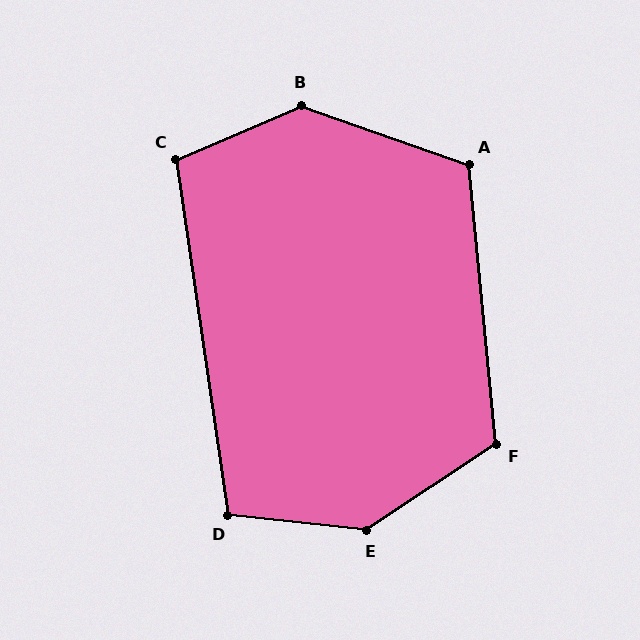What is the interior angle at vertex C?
Approximately 105 degrees (obtuse).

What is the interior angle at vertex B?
Approximately 137 degrees (obtuse).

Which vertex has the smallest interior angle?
D, at approximately 105 degrees.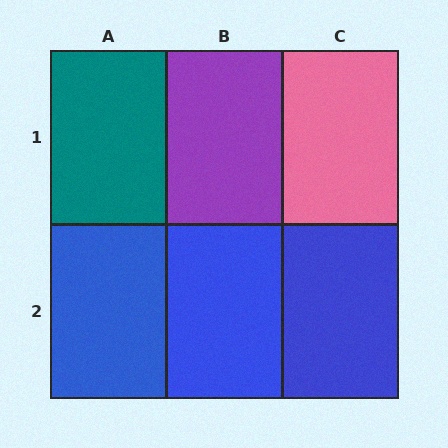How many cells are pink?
1 cell is pink.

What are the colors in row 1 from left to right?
Teal, purple, pink.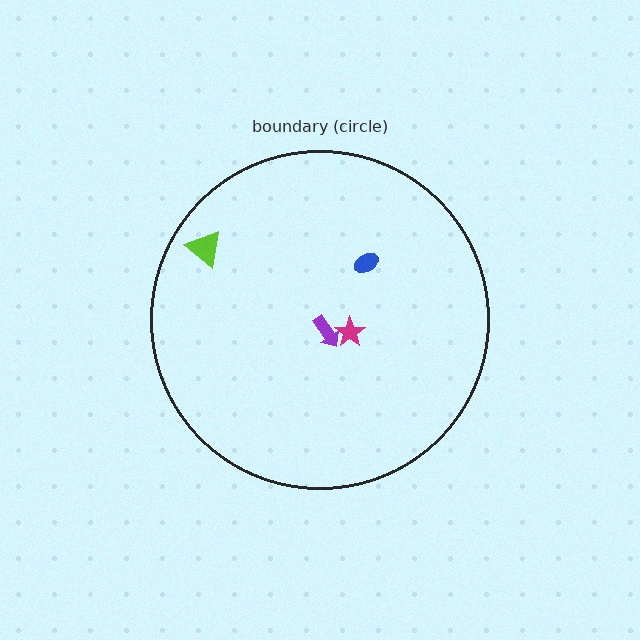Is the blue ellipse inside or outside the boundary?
Inside.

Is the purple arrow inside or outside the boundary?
Inside.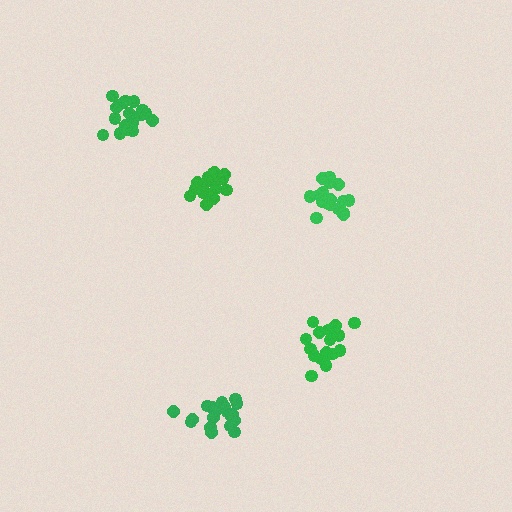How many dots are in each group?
Group 1: 21 dots, Group 2: 18 dots, Group 3: 21 dots, Group 4: 17 dots, Group 5: 19 dots (96 total).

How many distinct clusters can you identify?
There are 5 distinct clusters.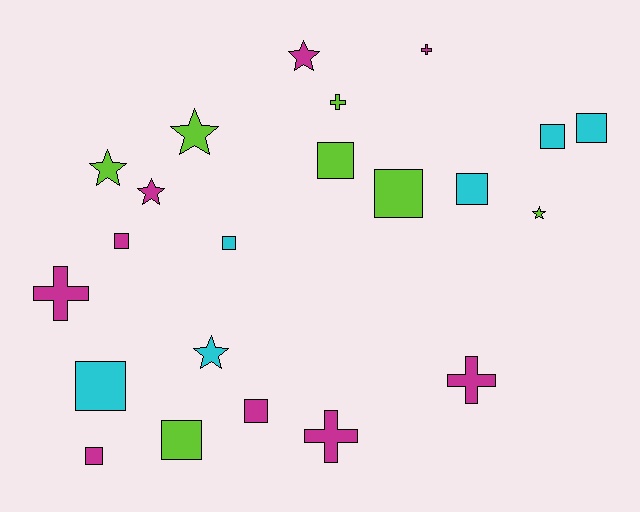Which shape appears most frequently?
Square, with 11 objects.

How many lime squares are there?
There are 3 lime squares.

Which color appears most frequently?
Magenta, with 9 objects.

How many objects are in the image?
There are 22 objects.